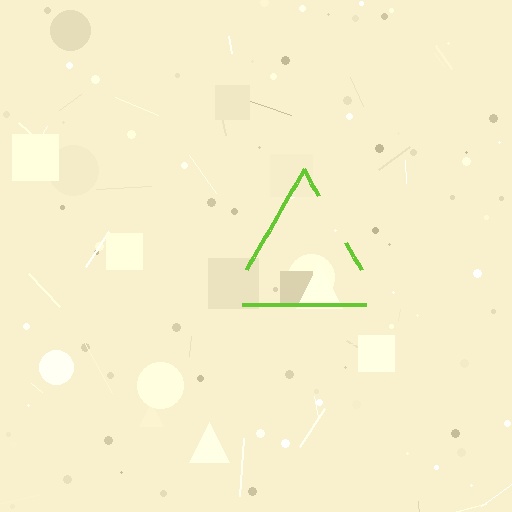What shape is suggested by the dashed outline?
The dashed outline suggests a triangle.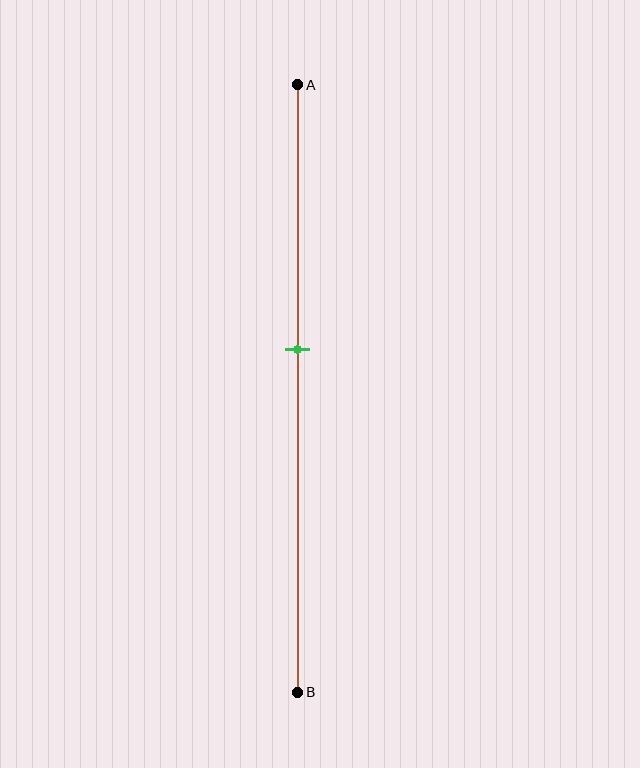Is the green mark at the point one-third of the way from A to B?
No, the mark is at about 45% from A, not at the 33% one-third point.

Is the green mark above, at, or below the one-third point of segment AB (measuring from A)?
The green mark is below the one-third point of segment AB.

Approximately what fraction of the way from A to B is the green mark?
The green mark is approximately 45% of the way from A to B.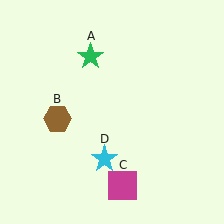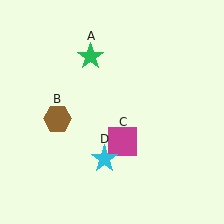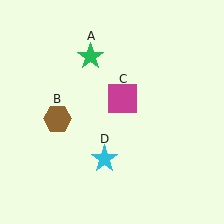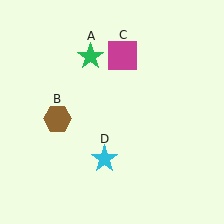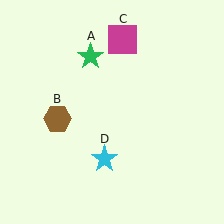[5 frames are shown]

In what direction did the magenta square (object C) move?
The magenta square (object C) moved up.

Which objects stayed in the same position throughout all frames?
Green star (object A) and brown hexagon (object B) and cyan star (object D) remained stationary.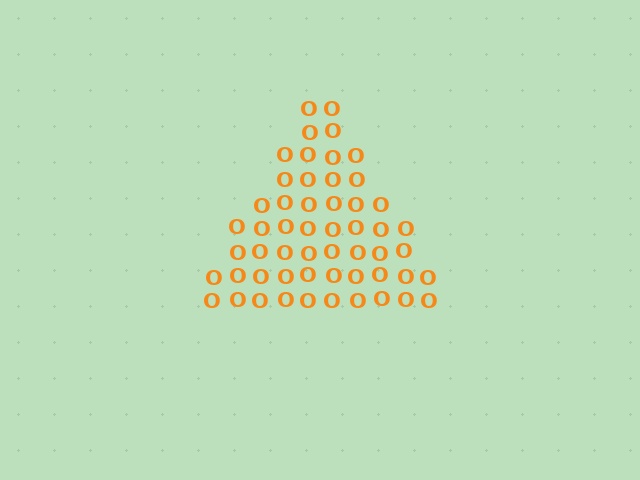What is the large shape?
The large shape is a triangle.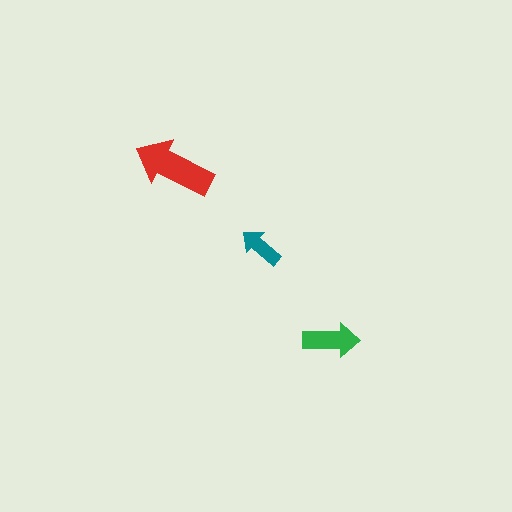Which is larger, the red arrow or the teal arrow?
The red one.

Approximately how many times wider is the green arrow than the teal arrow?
About 1.5 times wider.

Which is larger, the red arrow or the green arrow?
The red one.